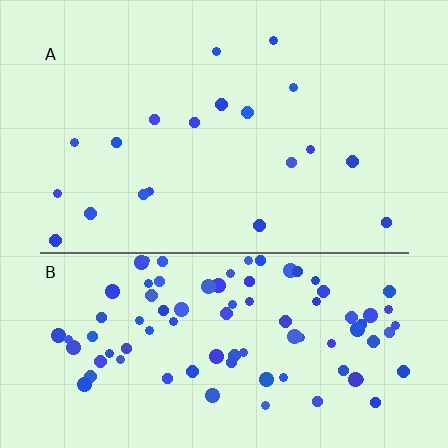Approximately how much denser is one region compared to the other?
Approximately 4.8× — region B over region A.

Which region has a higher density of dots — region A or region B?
B (the bottom).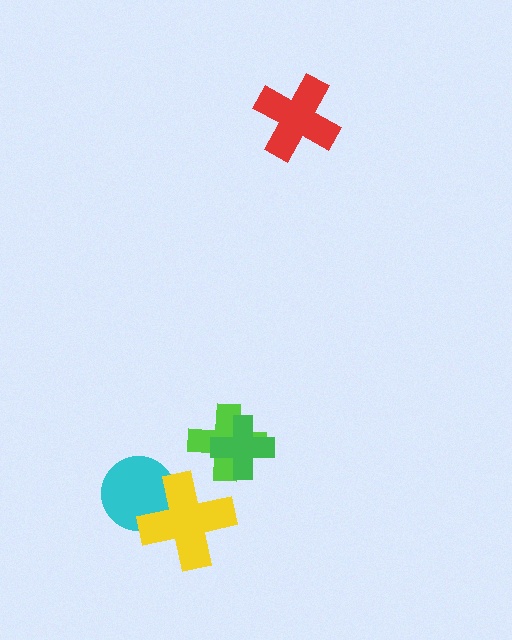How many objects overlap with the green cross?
1 object overlaps with the green cross.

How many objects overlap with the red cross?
0 objects overlap with the red cross.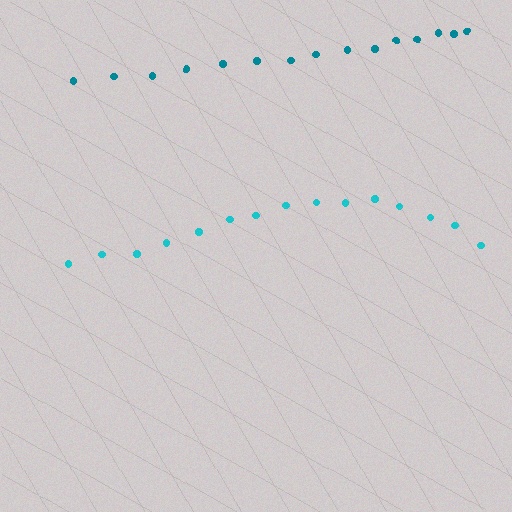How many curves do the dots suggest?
There are 2 distinct paths.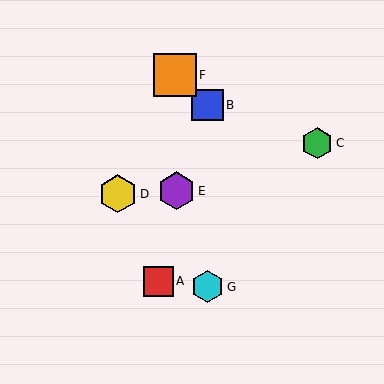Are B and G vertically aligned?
Yes, both are at x≈207.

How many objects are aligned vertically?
2 objects (B, G) are aligned vertically.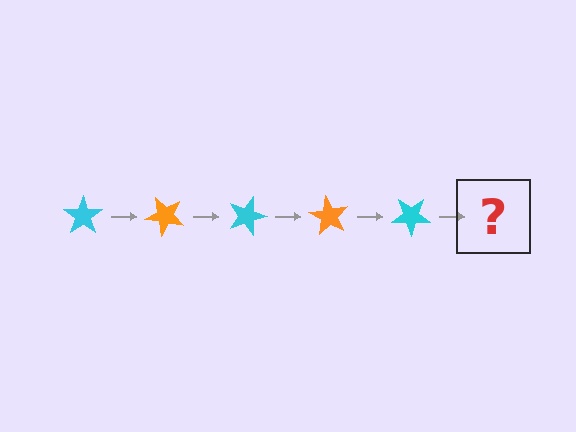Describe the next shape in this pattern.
It should be an orange star, rotated 225 degrees from the start.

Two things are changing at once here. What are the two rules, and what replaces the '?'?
The two rules are that it rotates 45 degrees each step and the color cycles through cyan and orange. The '?' should be an orange star, rotated 225 degrees from the start.